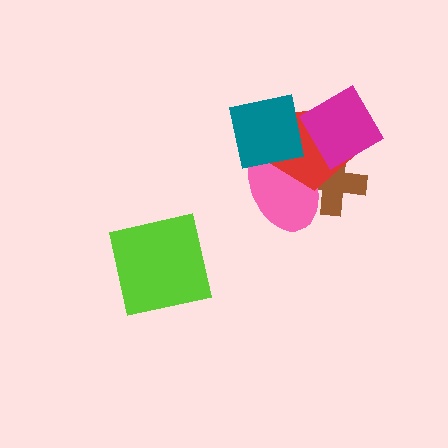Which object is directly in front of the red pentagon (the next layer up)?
The magenta diamond is directly in front of the red pentagon.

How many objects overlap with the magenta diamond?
4 objects overlap with the magenta diamond.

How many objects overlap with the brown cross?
3 objects overlap with the brown cross.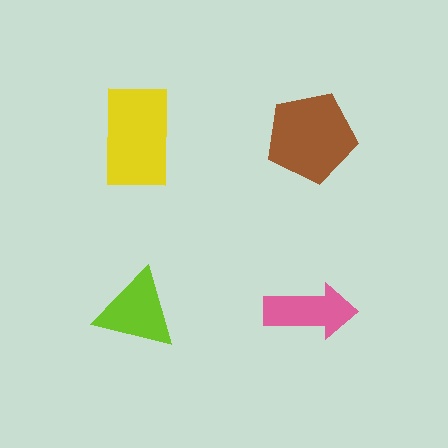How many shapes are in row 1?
2 shapes.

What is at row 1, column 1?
A yellow rectangle.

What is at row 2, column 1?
A lime triangle.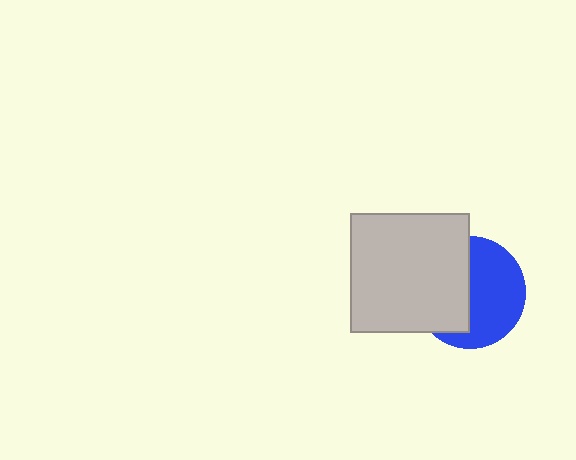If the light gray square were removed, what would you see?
You would see the complete blue circle.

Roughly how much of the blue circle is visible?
About half of it is visible (roughly 55%).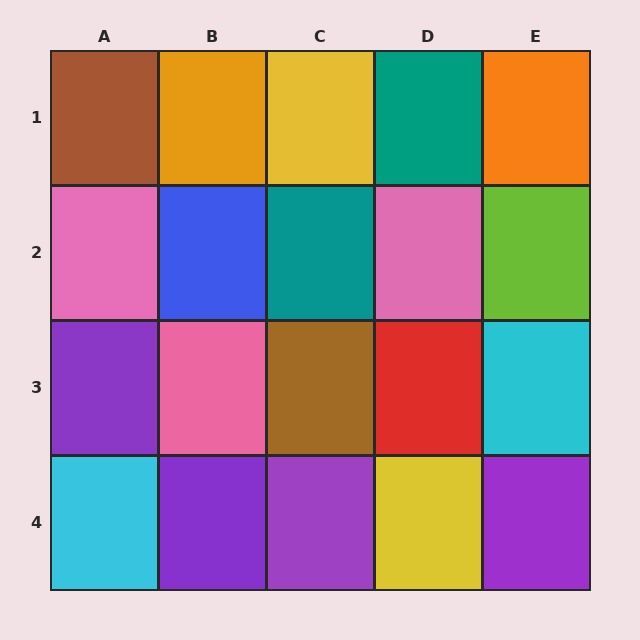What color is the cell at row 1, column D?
Teal.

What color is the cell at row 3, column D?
Red.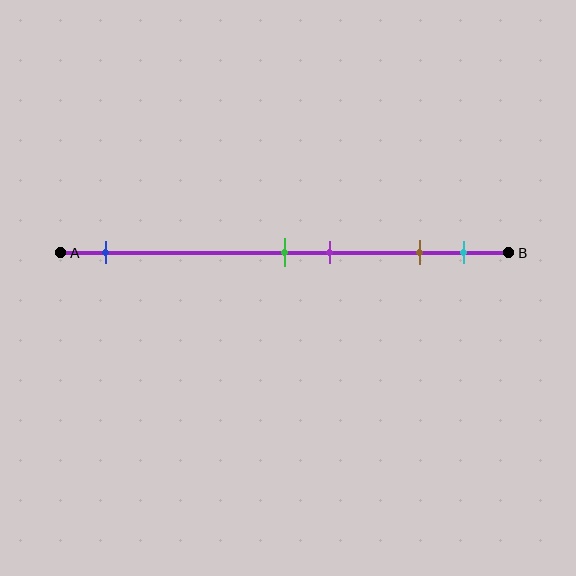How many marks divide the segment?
There are 5 marks dividing the segment.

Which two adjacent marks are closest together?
The green and purple marks are the closest adjacent pair.